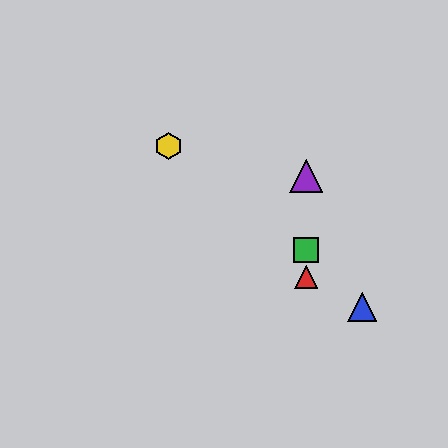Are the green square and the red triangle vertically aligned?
Yes, both are at x≈306.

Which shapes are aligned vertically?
The red triangle, the green square, the purple triangle are aligned vertically.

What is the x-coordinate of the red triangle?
The red triangle is at x≈306.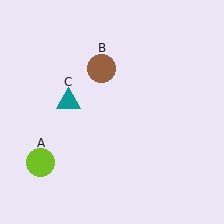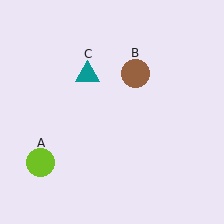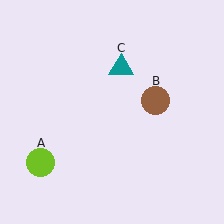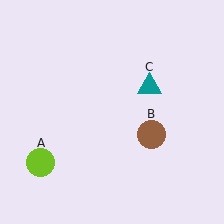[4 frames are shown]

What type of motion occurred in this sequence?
The brown circle (object B), teal triangle (object C) rotated clockwise around the center of the scene.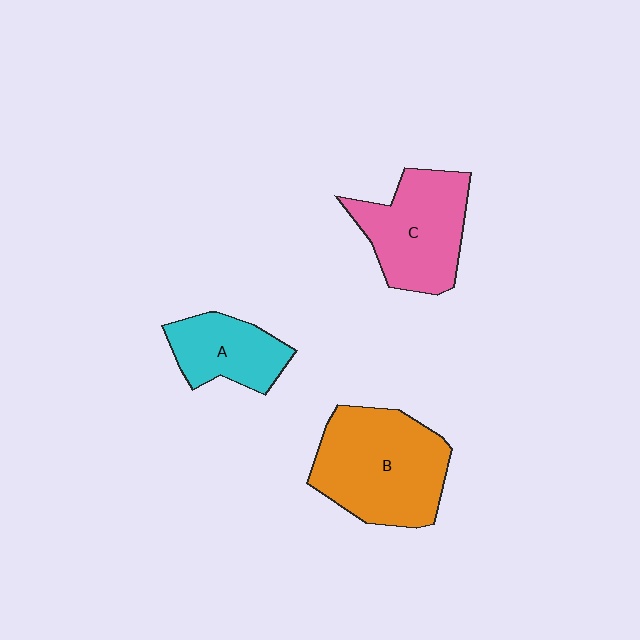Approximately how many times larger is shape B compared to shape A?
Approximately 1.9 times.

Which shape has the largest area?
Shape B (orange).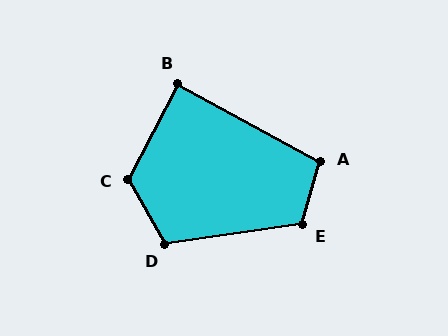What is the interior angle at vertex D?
Approximately 111 degrees (obtuse).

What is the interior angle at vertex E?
Approximately 114 degrees (obtuse).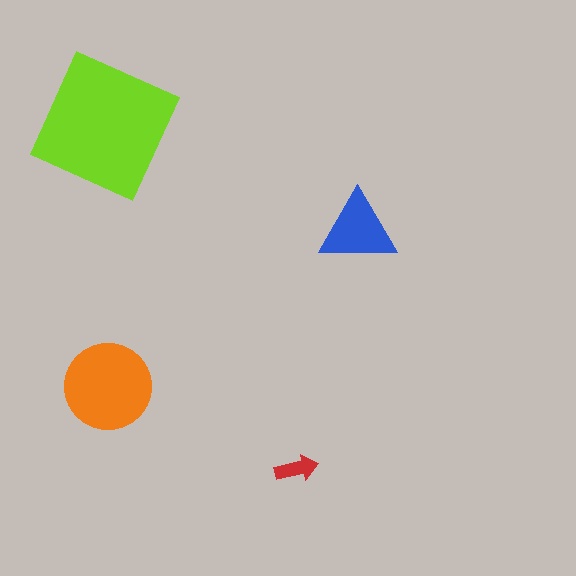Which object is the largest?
The lime square.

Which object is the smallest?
The red arrow.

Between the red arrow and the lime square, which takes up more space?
The lime square.